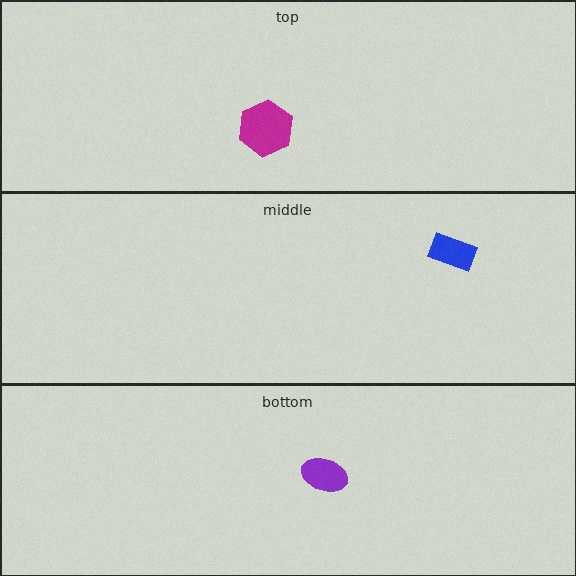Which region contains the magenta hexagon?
The top region.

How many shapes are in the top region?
1.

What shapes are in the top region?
The magenta hexagon.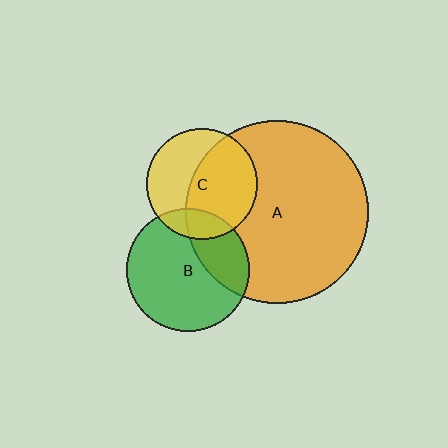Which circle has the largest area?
Circle A (orange).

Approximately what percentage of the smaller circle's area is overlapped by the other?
Approximately 30%.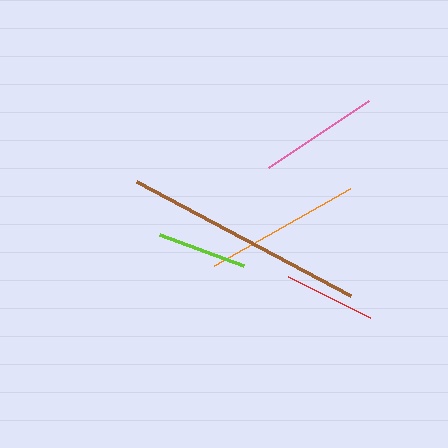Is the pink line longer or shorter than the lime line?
The pink line is longer than the lime line.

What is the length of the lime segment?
The lime segment is approximately 90 pixels long.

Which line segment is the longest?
The brown line is the longest at approximately 243 pixels.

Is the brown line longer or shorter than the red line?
The brown line is longer than the red line.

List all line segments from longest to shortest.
From longest to shortest: brown, orange, pink, red, lime.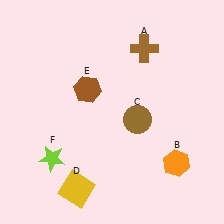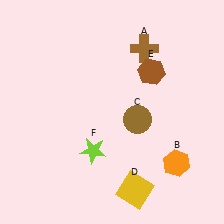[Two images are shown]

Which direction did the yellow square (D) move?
The yellow square (D) moved right.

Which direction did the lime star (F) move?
The lime star (F) moved right.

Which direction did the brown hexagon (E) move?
The brown hexagon (E) moved right.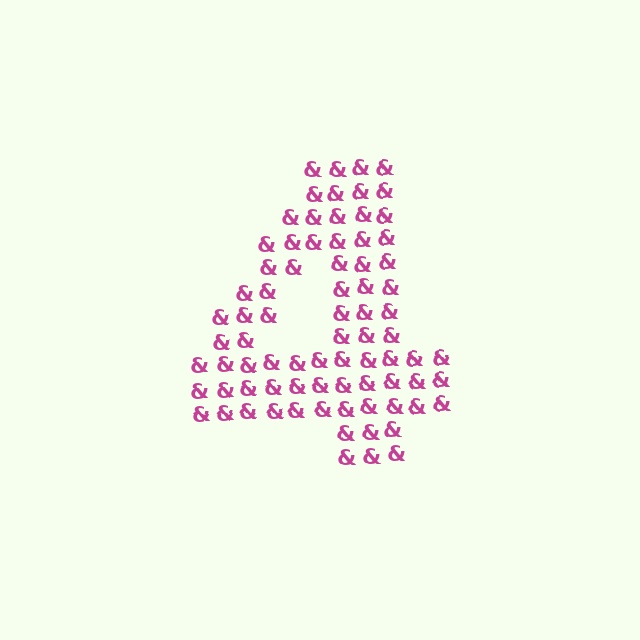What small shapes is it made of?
It is made of small ampersands.